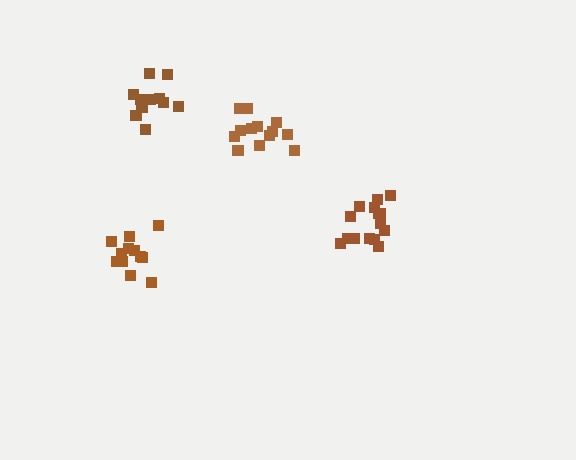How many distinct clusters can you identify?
There are 4 distinct clusters.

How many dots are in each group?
Group 1: 11 dots, Group 2: 13 dots, Group 3: 15 dots, Group 4: 13 dots (52 total).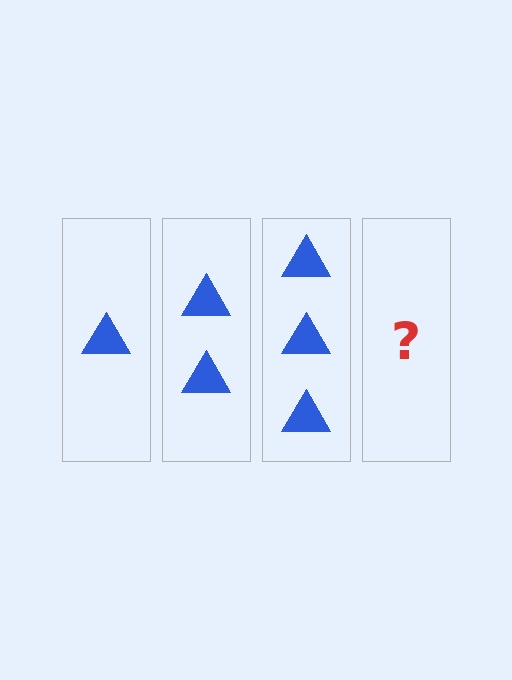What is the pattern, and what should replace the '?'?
The pattern is that each step adds one more triangle. The '?' should be 4 triangles.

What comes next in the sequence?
The next element should be 4 triangles.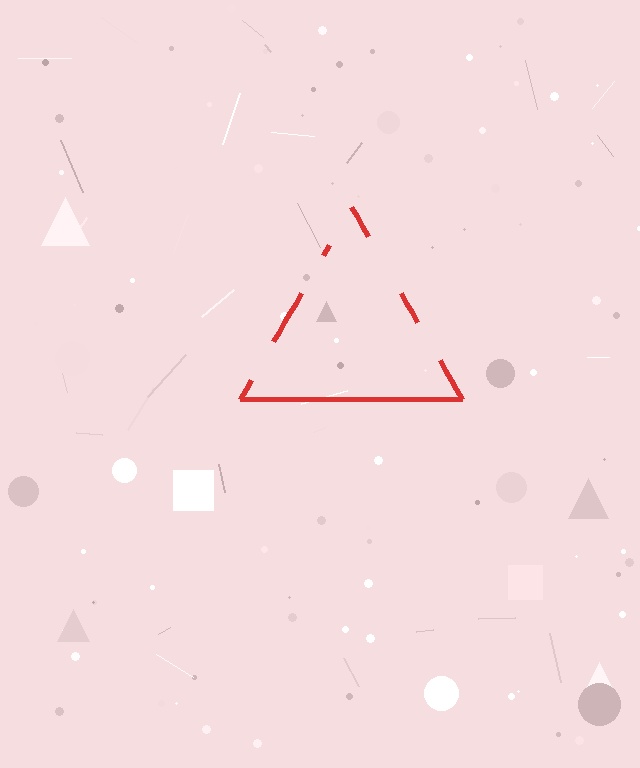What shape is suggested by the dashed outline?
The dashed outline suggests a triangle.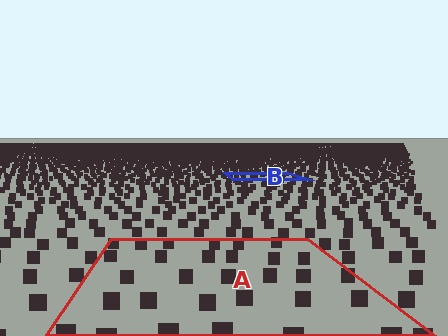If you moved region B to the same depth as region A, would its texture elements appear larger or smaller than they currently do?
They would appear larger. At a closer depth, the same texture elements are projected at a bigger on-screen size.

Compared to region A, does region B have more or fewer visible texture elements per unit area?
Region B has more texture elements per unit area — they are packed more densely because it is farther away.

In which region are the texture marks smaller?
The texture marks are smaller in region B, because it is farther away.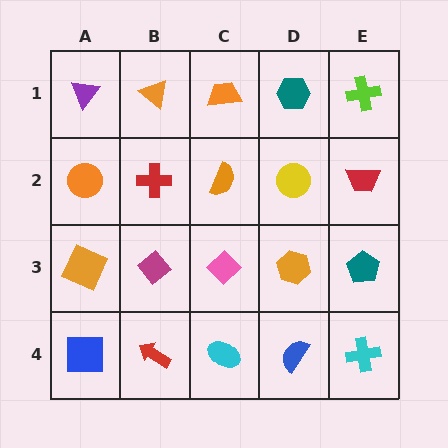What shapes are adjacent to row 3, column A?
An orange circle (row 2, column A), a blue square (row 4, column A), a magenta diamond (row 3, column B).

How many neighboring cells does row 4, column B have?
3.